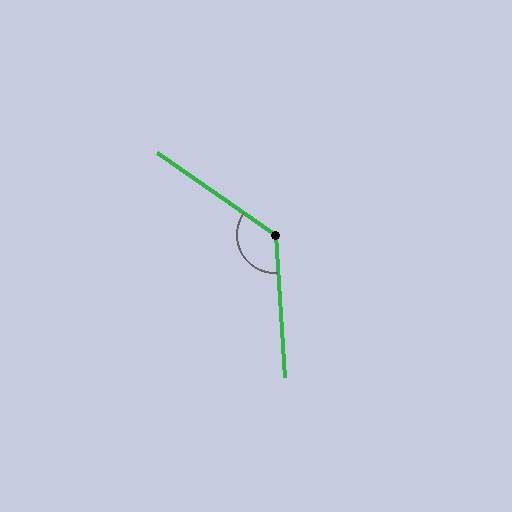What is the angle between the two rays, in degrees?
Approximately 128 degrees.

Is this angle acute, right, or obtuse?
It is obtuse.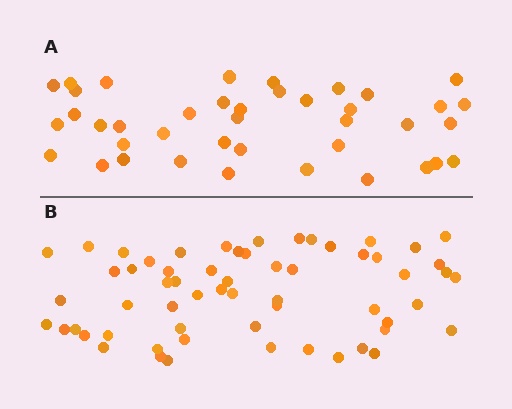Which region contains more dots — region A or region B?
Region B (the bottom region) has more dots.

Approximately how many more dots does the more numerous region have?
Region B has approximately 20 more dots than region A.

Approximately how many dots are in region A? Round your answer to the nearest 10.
About 40 dots.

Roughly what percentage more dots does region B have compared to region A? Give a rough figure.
About 50% more.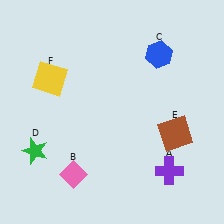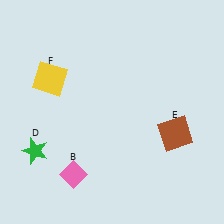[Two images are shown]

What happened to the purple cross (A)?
The purple cross (A) was removed in Image 2. It was in the bottom-right area of Image 1.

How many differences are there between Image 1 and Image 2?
There are 2 differences between the two images.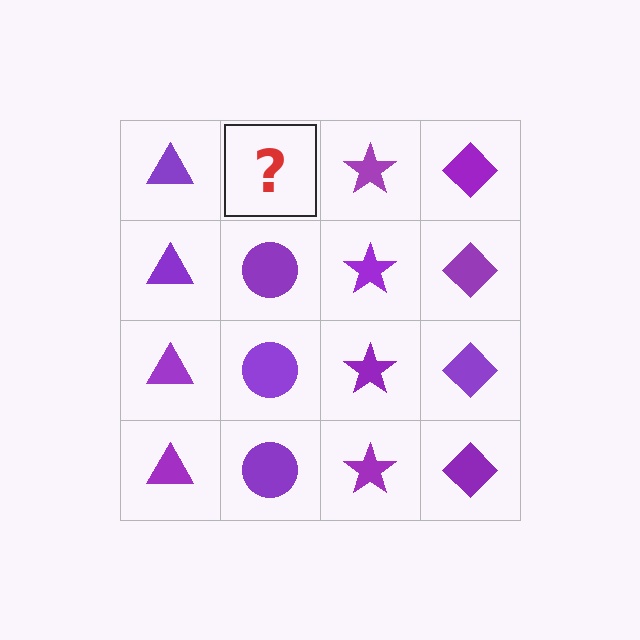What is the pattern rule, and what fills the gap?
The rule is that each column has a consistent shape. The gap should be filled with a purple circle.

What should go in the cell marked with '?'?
The missing cell should contain a purple circle.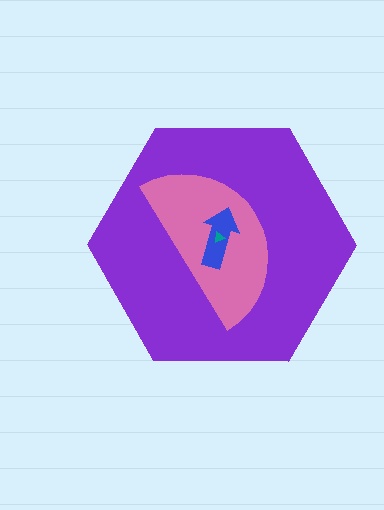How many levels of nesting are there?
4.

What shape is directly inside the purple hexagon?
The pink semicircle.